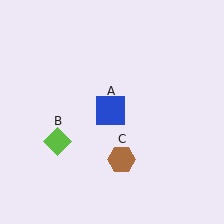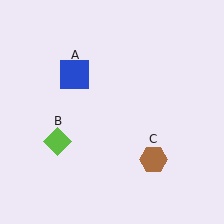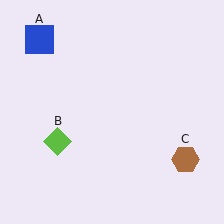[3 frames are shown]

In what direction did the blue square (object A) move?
The blue square (object A) moved up and to the left.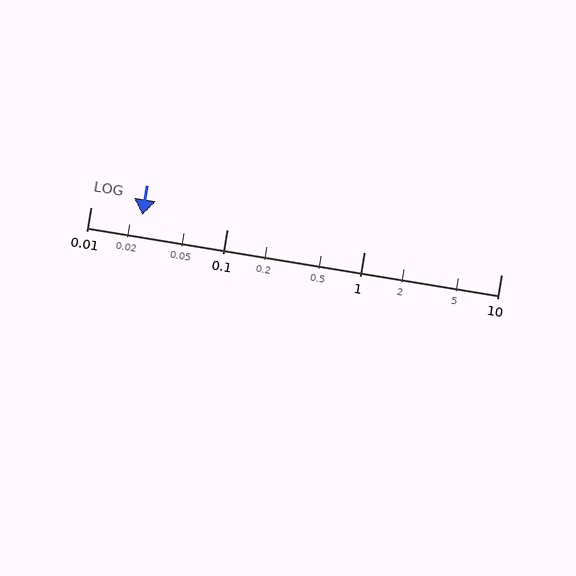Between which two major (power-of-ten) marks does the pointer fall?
The pointer is between 0.01 and 0.1.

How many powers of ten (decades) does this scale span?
The scale spans 3 decades, from 0.01 to 10.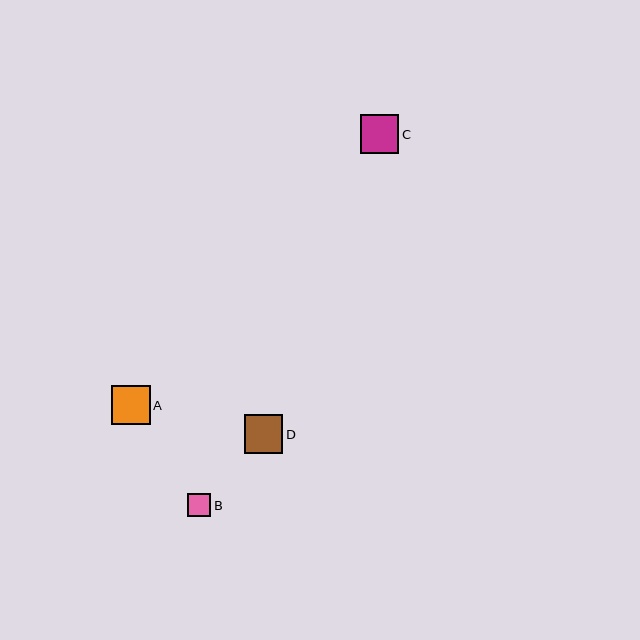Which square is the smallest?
Square B is the smallest with a size of approximately 23 pixels.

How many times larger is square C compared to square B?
Square C is approximately 1.7 times the size of square B.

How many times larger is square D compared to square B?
Square D is approximately 1.7 times the size of square B.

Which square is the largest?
Square A is the largest with a size of approximately 39 pixels.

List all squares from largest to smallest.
From largest to smallest: A, D, C, B.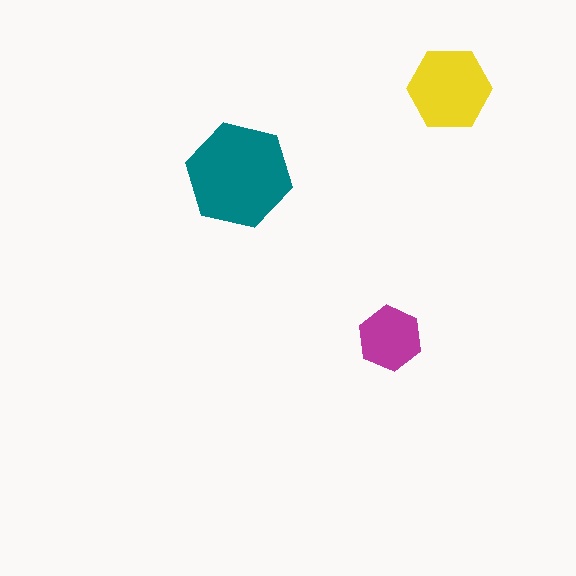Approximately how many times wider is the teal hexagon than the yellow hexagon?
About 1.5 times wider.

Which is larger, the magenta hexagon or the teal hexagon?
The teal one.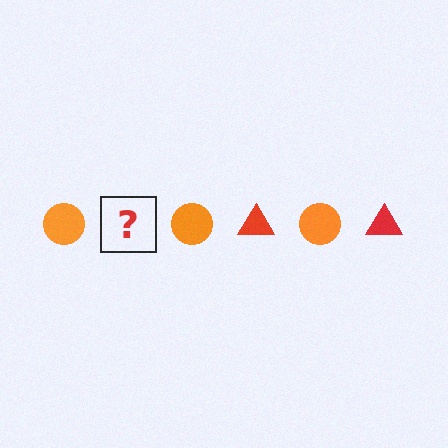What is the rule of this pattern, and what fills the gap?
The rule is that the pattern alternates between orange circle and red triangle. The gap should be filled with a red triangle.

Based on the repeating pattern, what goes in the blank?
The blank should be a red triangle.